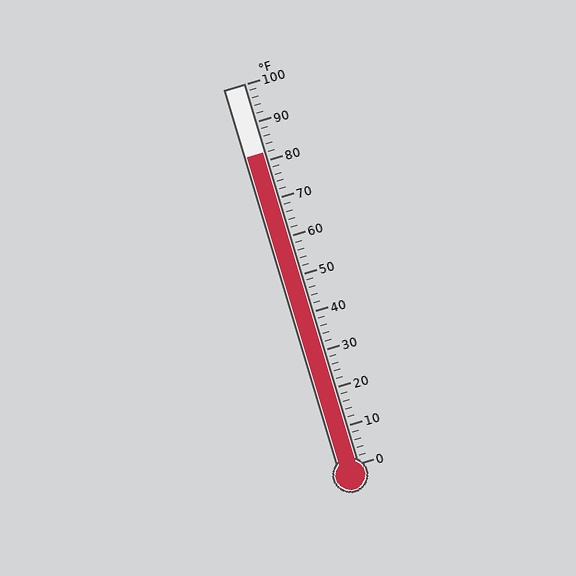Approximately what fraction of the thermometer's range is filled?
The thermometer is filled to approximately 80% of its range.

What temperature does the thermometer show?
The thermometer shows approximately 82°F.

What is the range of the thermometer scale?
The thermometer scale ranges from 0°F to 100°F.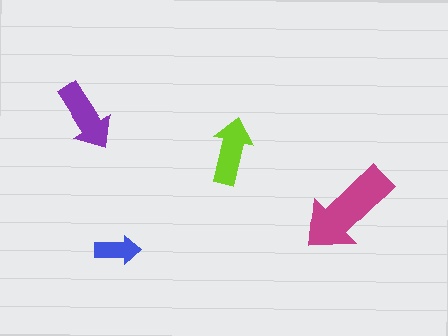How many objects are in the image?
There are 4 objects in the image.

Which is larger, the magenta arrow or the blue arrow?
The magenta one.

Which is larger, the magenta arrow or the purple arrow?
The magenta one.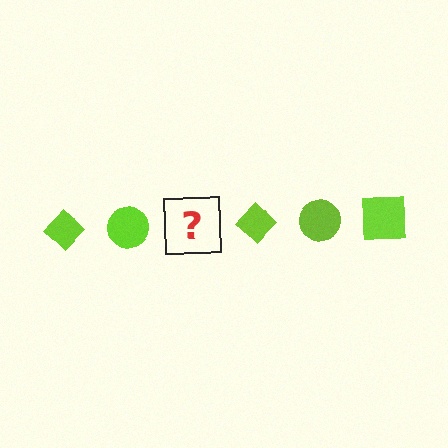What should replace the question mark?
The question mark should be replaced with a lime square.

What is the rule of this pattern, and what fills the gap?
The rule is that the pattern cycles through diamond, circle, square shapes in lime. The gap should be filled with a lime square.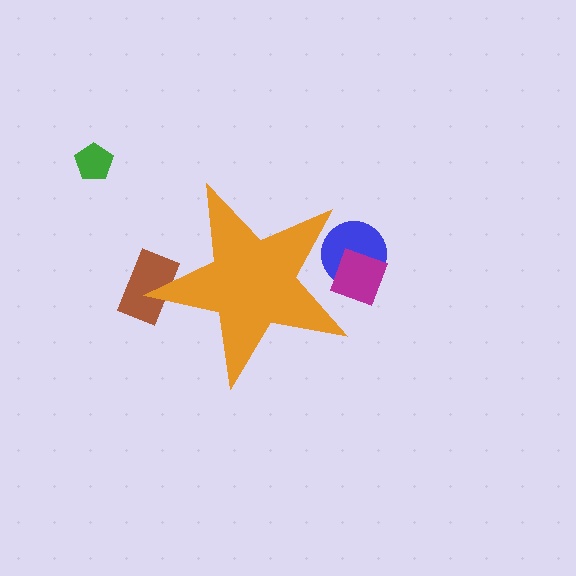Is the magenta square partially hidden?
Yes, the magenta square is partially hidden behind the orange star.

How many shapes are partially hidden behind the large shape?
3 shapes are partially hidden.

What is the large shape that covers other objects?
An orange star.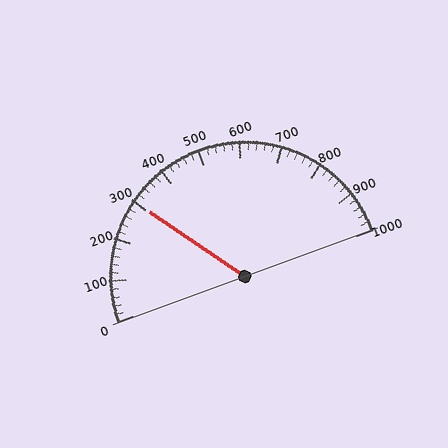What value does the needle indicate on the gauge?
The needle indicates approximately 300.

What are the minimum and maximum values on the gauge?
The gauge ranges from 0 to 1000.